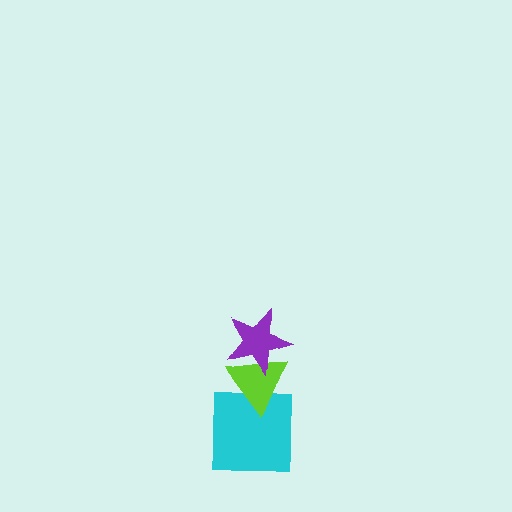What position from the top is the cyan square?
The cyan square is 3rd from the top.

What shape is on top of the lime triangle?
The purple star is on top of the lime triangle.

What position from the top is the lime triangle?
The lime triangle is 2nd from the top.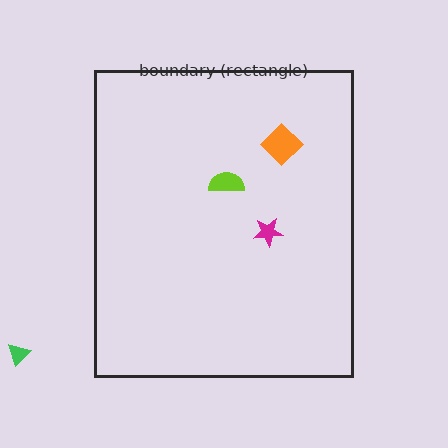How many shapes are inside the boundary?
3 inside, 1 outside.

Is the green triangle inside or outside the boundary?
Outside.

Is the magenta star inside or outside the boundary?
Inside.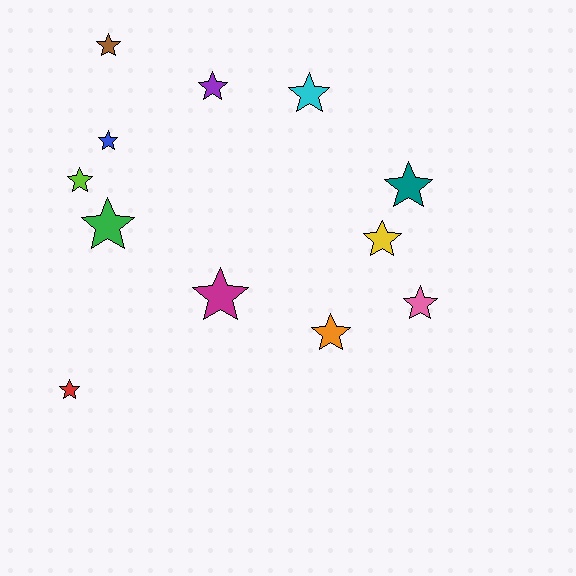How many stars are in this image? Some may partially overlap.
There are 12 stars.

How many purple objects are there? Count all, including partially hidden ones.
There is 1 purple object.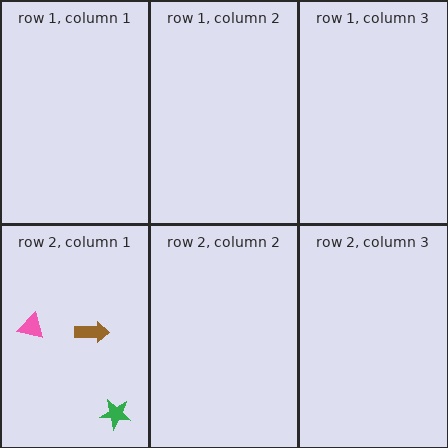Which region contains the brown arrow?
The row 2, column 1 region.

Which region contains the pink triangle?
The row 2, column 1 region.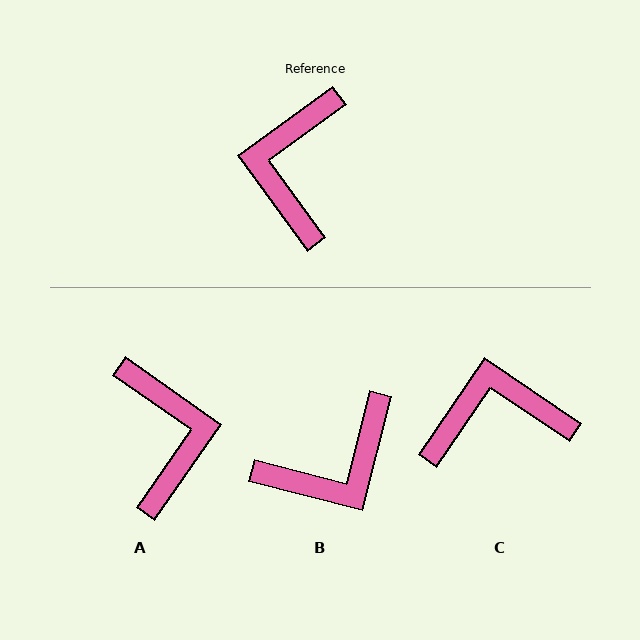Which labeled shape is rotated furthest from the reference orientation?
A, about 161 degrees away.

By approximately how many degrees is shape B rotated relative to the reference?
Approximately 130 degrees counter-clockwise.